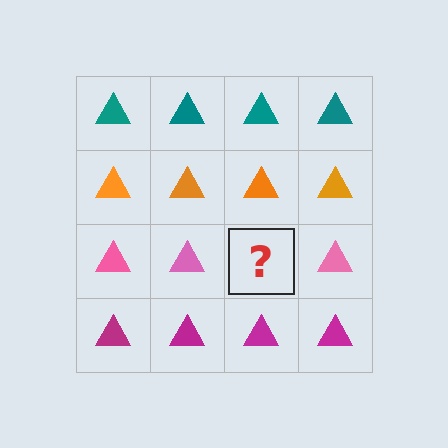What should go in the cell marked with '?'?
The missing cell should contain a pink triangle.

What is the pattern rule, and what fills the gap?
The rule is that each row has a consistent color. The gap should be filled with a pink triangle.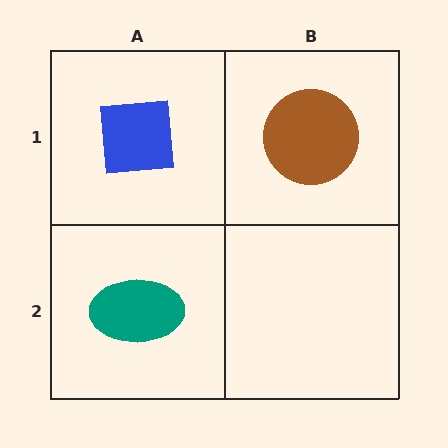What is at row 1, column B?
A brown circle.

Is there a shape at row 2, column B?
No, that cell is empty.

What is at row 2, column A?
A teal ellipse.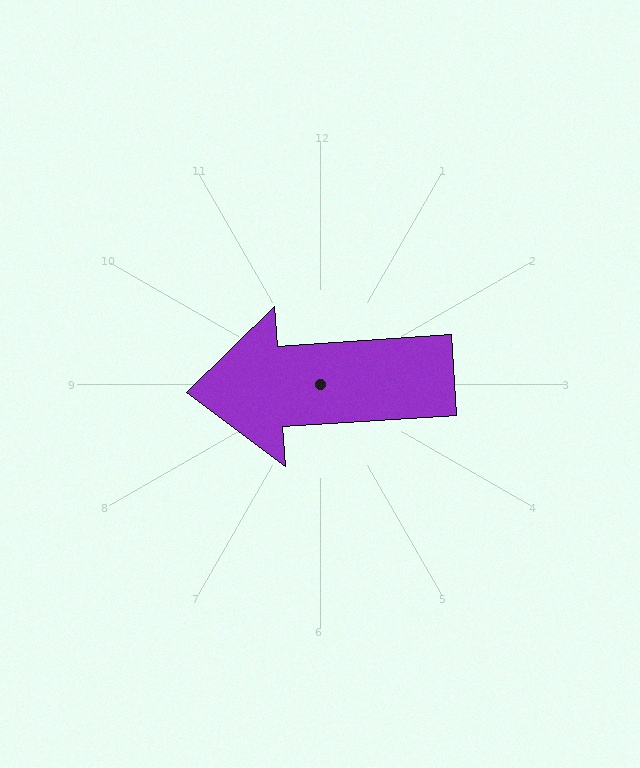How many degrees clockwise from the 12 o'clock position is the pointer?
Approximately 266 degrees.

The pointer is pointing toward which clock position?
Roughly 9 o'clock.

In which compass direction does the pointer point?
West.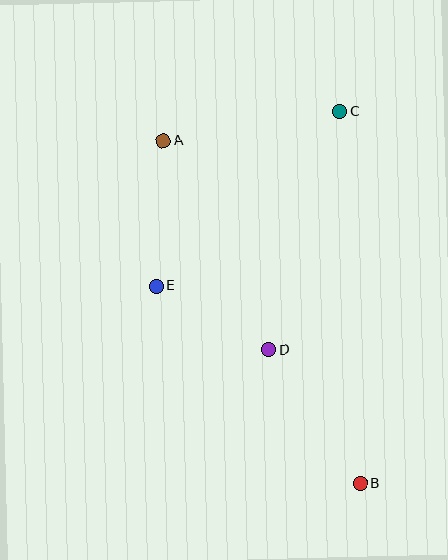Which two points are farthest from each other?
Points A and B are farthest from each other.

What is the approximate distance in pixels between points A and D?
The distance between A and D is approximately 234 pixels.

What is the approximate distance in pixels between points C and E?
The distance between C and E is approximately 253 pixels.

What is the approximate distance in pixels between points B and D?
The distance between B and D is approximately 162 pixels.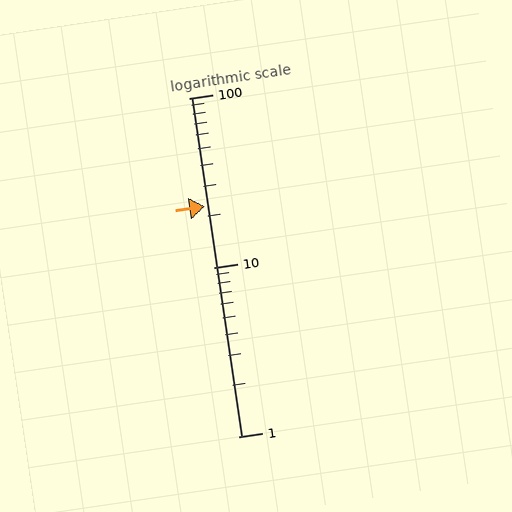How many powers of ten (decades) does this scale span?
The scale spans 2 decades, from 1 to 100.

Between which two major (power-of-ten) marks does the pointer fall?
The pointer is between 10 and 100.